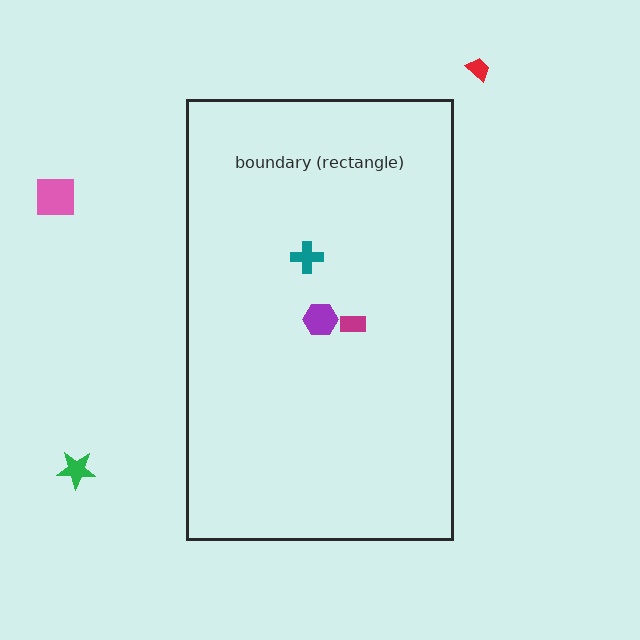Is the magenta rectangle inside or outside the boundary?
Inside.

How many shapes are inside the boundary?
3 inside, 3 outside.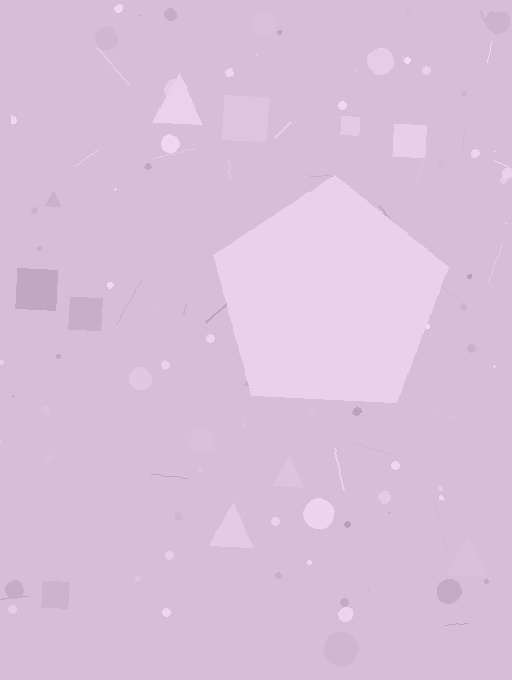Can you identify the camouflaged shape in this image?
The camouflaged shape is a pentagon.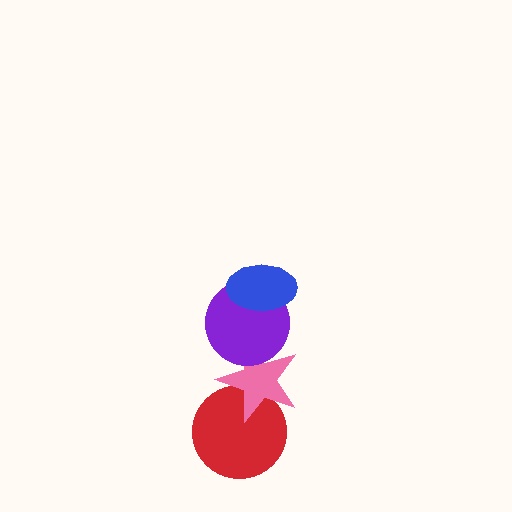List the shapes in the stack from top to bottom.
From top to bottom: the blue ellipse, the purple circle, the pink star, the red circle.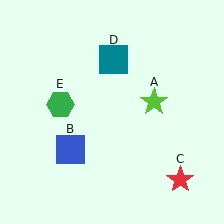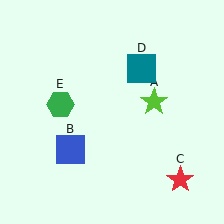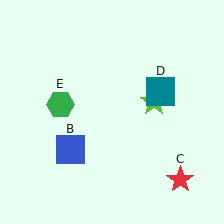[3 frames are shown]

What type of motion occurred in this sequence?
The teal square (object D) rotated clockwise around the center of the scene.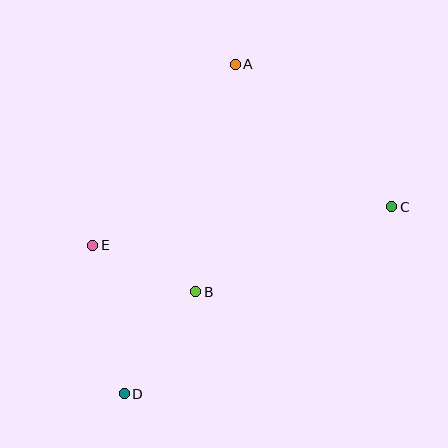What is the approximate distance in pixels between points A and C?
The distance between A and C is approximately 212 pixels.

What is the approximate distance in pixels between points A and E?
The distance between A and E is approximately 230 pixels.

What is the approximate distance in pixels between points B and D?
The distance between B and D is approximately 124 pixels.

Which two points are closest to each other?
Points B and E are closest to each other.